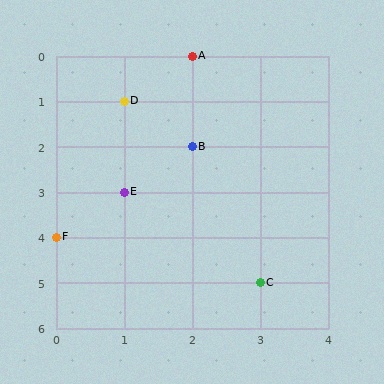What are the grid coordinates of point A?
Point A is at grid coordinates (2, 0).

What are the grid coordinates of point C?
Point C is at grid coordinates (3, 5).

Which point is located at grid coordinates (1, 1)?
Point D is at (1, 1).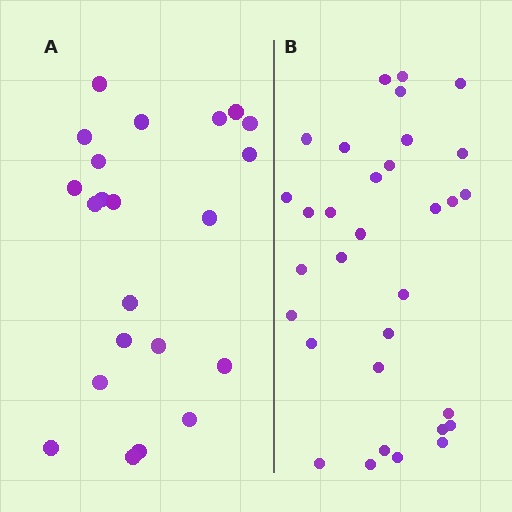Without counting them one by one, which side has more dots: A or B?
Region B (the right region) has more dots.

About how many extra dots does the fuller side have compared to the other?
Region B has roughly 10 or so more dots than region A.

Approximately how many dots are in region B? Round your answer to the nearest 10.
About 30 dots. (The exact count is 32, which rounds to 30.)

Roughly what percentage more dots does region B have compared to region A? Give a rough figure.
About 45% more.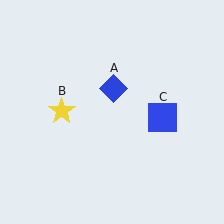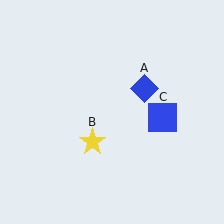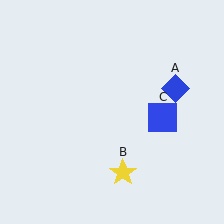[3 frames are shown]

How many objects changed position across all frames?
2 objects changed position: blue diamond (object A), yellow star (object B).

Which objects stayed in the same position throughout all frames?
Blue square (object C) remained stationary.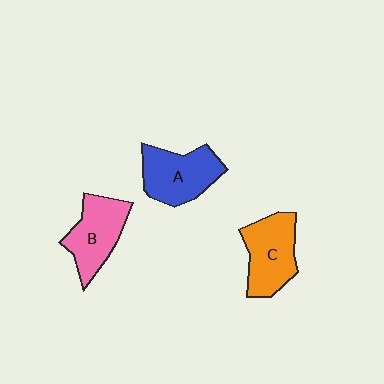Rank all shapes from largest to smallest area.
From largest to smallest: A (blue), C (orange), B (pink).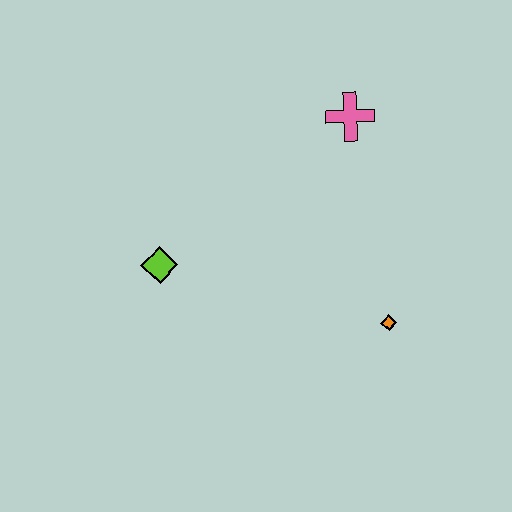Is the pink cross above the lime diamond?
Yes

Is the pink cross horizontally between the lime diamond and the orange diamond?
Yes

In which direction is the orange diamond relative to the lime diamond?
The orange diamond is to the right of the lime diamond.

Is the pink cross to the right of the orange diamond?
No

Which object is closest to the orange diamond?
The pink cross is closest to the orange diamond.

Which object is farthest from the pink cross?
The lime diamond is farthest from the pink cross.